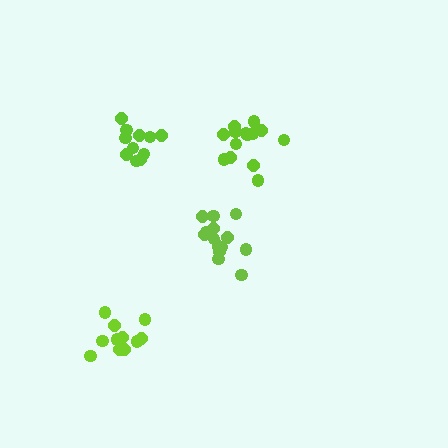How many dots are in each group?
Group 1: 11 dots, Group 2: 14 dots, Group 3: 11 dots, Group 4: 14 dots (50 total).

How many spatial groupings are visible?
There are 4 spatial groupings.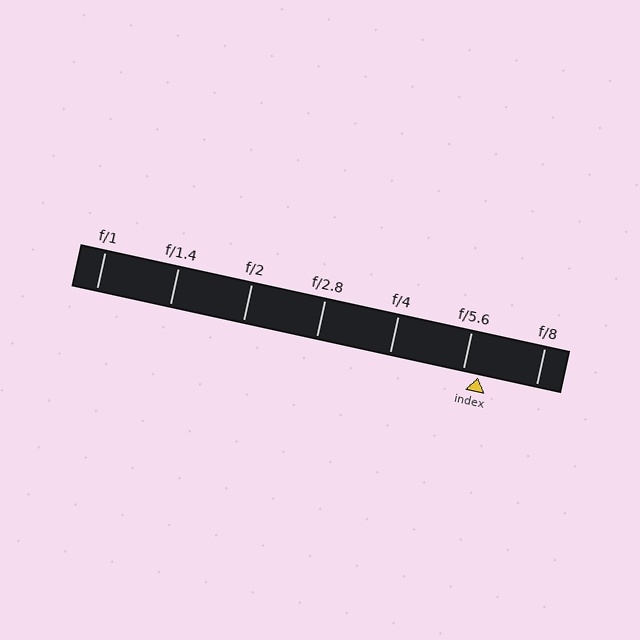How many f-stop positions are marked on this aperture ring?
There are 7 f-stop positions marked.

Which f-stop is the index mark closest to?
The index mark is closest to f/5.6.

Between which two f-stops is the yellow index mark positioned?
The index mark is between f/5.6 and f/8.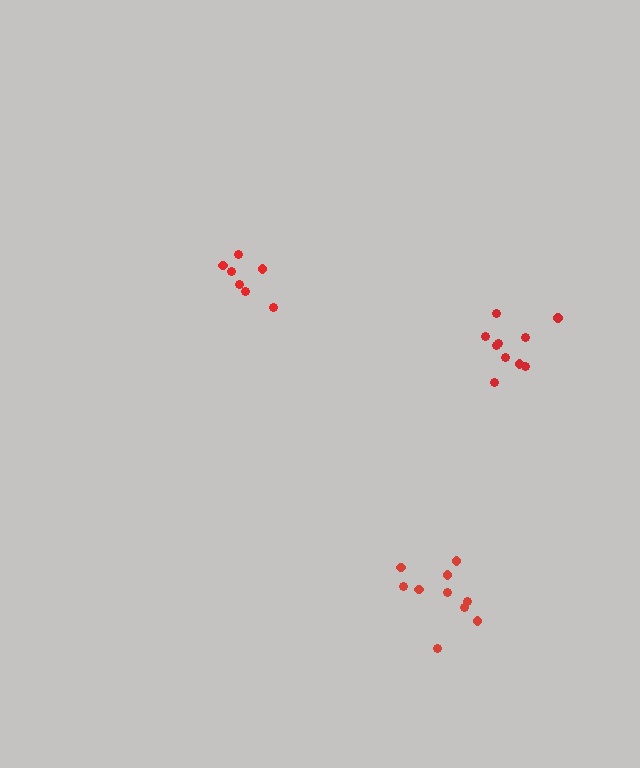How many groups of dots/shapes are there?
There are 3 groups.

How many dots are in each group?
Group 1: 7 dots, Group 2: 10 dots, Group 3: 10 dots (27 total).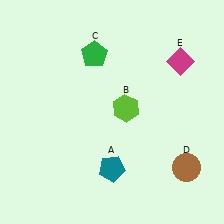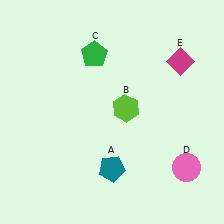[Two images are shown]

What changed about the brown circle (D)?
In Image 1, D is brown. In Image 2, it changed to pink.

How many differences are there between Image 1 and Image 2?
There is 1 difference between the two images.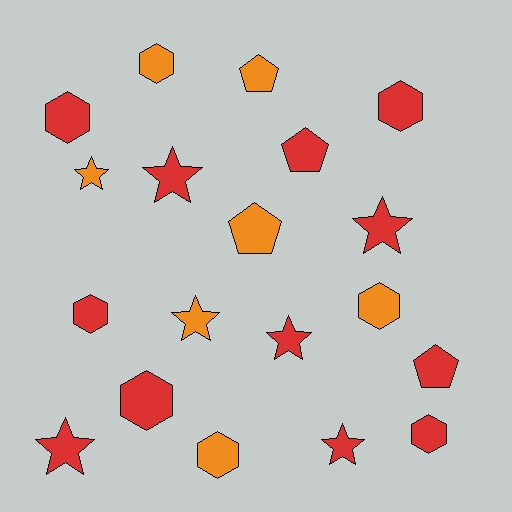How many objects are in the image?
There are 19 objects.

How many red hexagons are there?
There are 5 red hexagons.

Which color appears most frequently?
Red, with 12 objects.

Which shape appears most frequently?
Hexagon, with 8 objects.